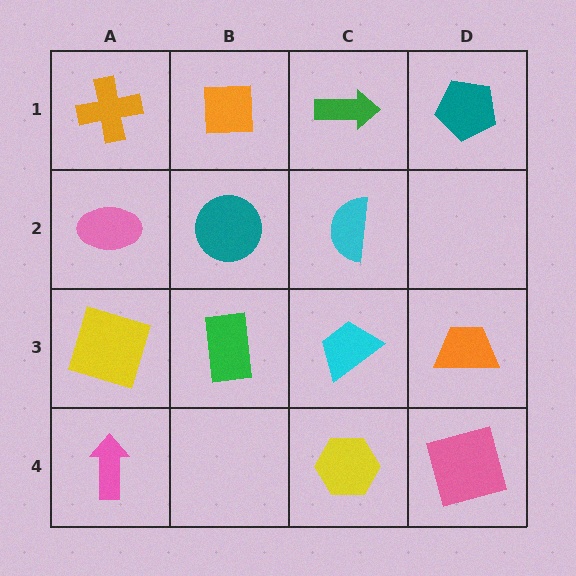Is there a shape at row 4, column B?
No, that cell is empty.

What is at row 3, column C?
A cyan trapezoid.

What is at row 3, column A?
A yellow square.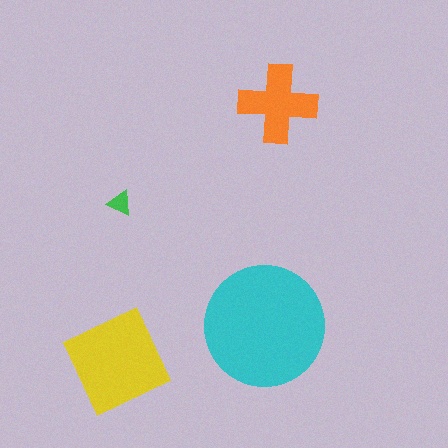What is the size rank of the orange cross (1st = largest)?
3rd.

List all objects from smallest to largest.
The green triangle, the orange cross, the yellow diamond, the cyan circle.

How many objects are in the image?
There are 4 objects in the image.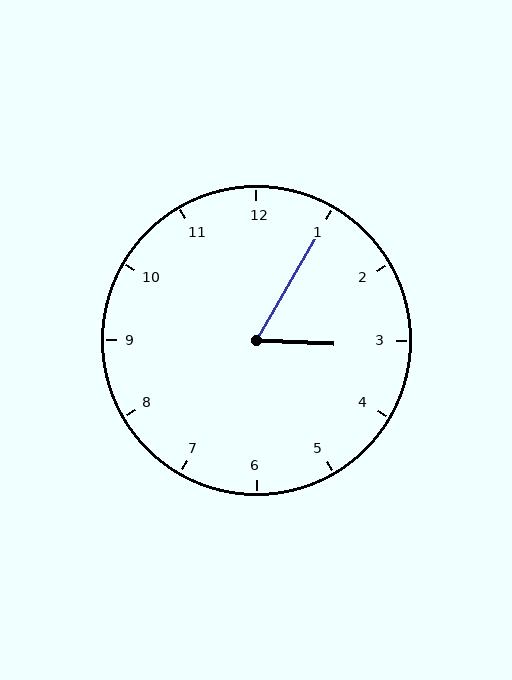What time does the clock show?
3:05.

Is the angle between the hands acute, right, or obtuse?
It is acute.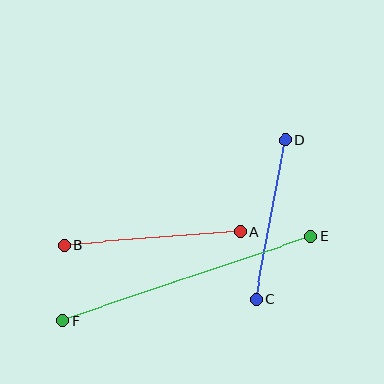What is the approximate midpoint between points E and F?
The midpoint is at approximately (187, 278) pixels.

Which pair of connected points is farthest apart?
Points E and F are farthest apart.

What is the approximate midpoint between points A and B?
The midpoint is at approximately (153, 238) pixels.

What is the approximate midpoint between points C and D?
The midpoint is at approximately (270, 220) pixels.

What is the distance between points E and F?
The distance is approximately 262 pixels.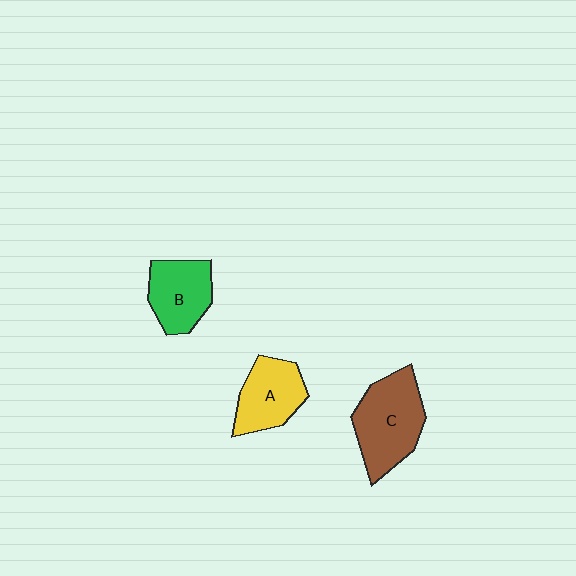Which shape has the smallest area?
Shape B (green).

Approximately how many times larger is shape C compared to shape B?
Approximately 1.4 times.